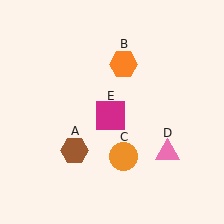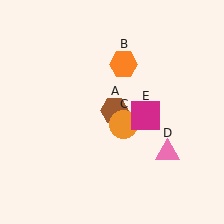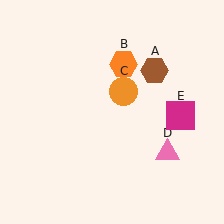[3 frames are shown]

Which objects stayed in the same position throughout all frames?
Orange hexagon (object B) and pink triangle (object D) remained stationary.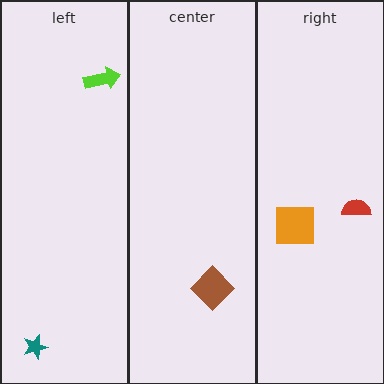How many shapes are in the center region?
1.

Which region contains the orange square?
The right region.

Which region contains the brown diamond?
The center region.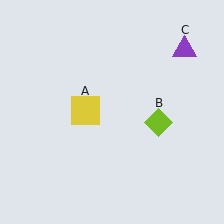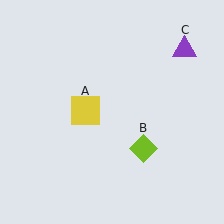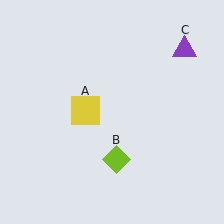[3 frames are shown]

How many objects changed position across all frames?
1 object changed position: lime diamond (object B).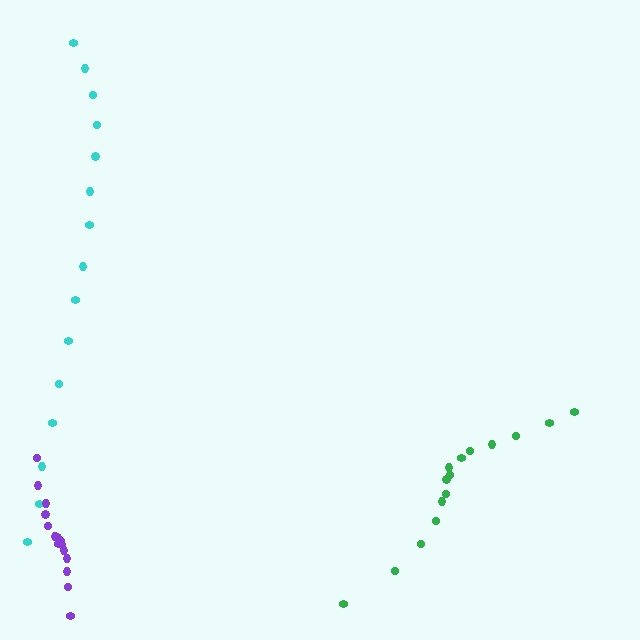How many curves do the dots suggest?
There are 3 distinct paths.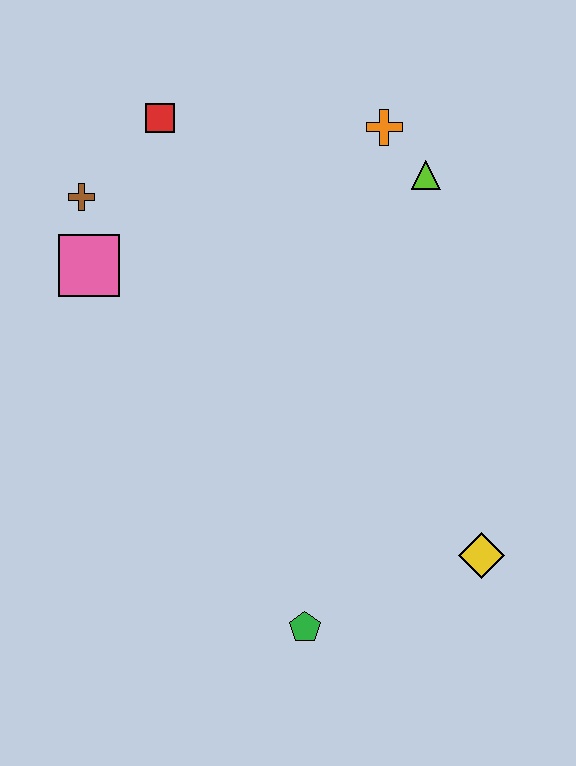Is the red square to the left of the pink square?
No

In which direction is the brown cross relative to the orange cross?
The brown cross is to the left of the orange cross.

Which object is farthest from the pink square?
The yellow diamond is farthest from the pink square.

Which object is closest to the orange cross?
The lime triangle is closest to the orange cross.